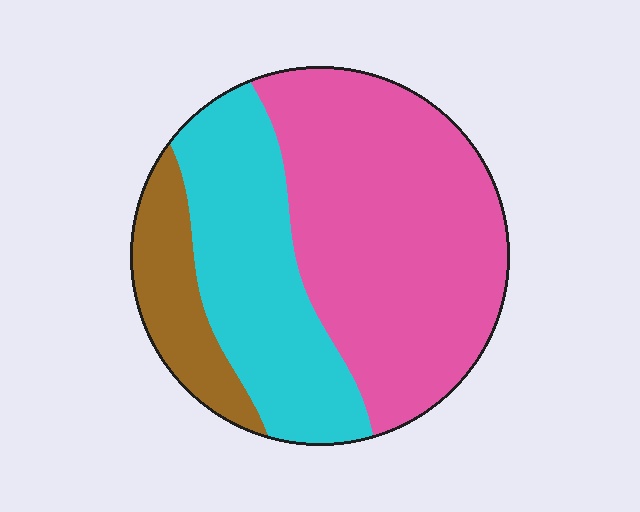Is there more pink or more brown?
Pink.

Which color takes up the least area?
Brown, at roughly 15%.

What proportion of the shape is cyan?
Cyan covers 32% of the shape.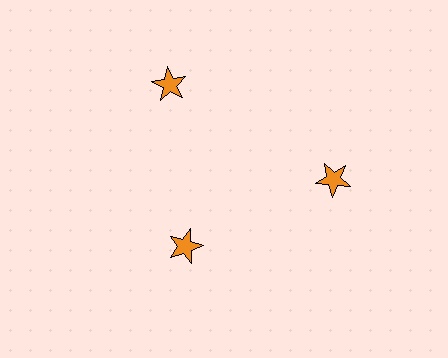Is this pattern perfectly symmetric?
No. The 3 orange stars are arranged in a ring, but one element near the 7 o'clock position is pulled inward toward the center, breaking the 3-fold rotational symmetry.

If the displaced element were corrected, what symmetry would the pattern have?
It would have 3-fold rotational symmetry — the pattern would map onto itself every 120 degrees.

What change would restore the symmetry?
The symmetry would be restored by moving it outward, back onto the ring so that all 3 stars sit at equal angles and equal distance from the center.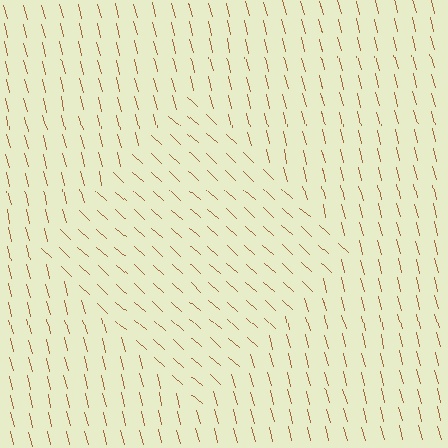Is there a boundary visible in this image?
Yes, there is a texture boundary formed by a change in line orientation.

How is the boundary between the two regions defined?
The boundary is defined purely by a change in line orientation (approximately 33 degrees difference). All lines are the same color and thickness.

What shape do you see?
I see a diamond.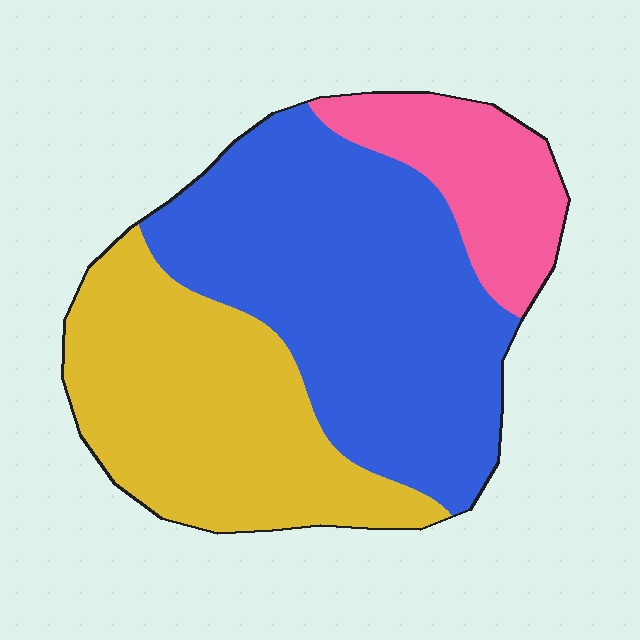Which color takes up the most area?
Blue, at roughly 50%.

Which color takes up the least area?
Pink, at roughly 15%.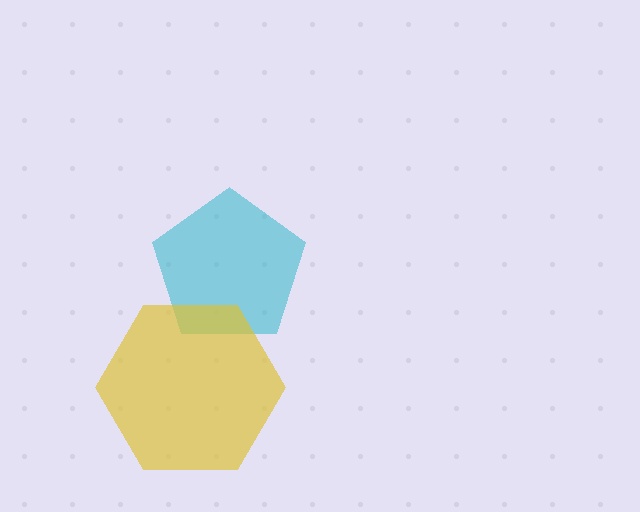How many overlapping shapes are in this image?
There are 2 overlapping shapes in the image.